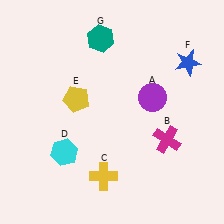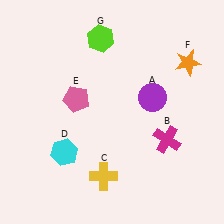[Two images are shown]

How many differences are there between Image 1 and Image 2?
There are 3 differences between the two images.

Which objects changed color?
E changed from yellow to pink. F changed from blue to orange. G changed from teal to lime.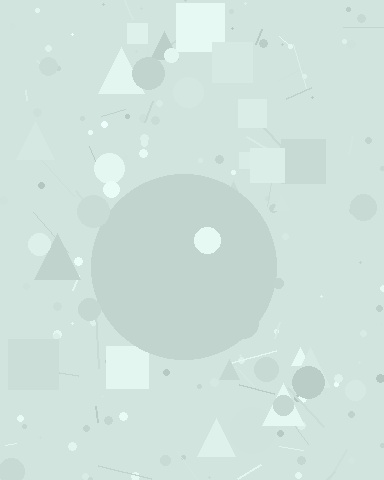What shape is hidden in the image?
A circle is hidden in the image.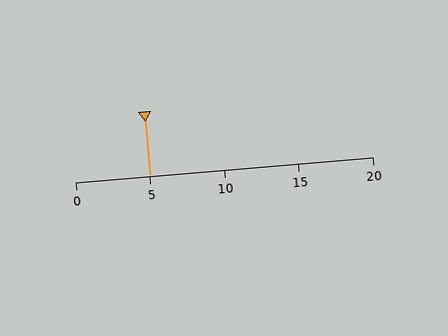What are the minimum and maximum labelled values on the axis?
The axis runs from 0 to 20.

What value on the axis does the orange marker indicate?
The marker indicates approximately 5.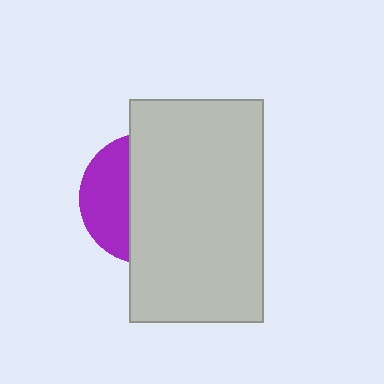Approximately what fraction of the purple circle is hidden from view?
Roughly 65% of the purple circle is hidden behind the light gray rectangle.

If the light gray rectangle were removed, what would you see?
You would see the complete purple circle.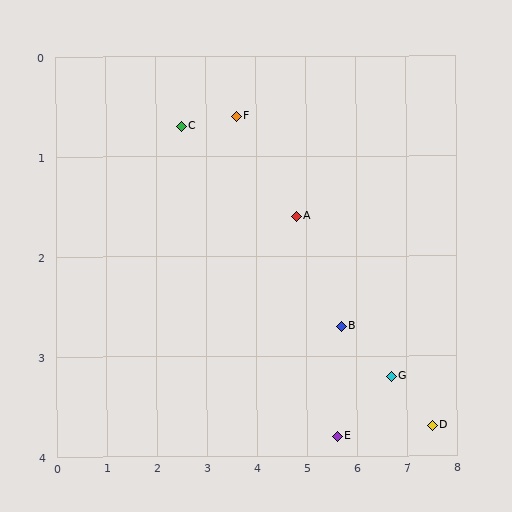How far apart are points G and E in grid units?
Points G and E are about 1.3 grid units apart.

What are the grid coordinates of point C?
Point C is at approximately (2.5, 0.7).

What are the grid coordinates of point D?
Point D is at approximately (7.5, 3.7).